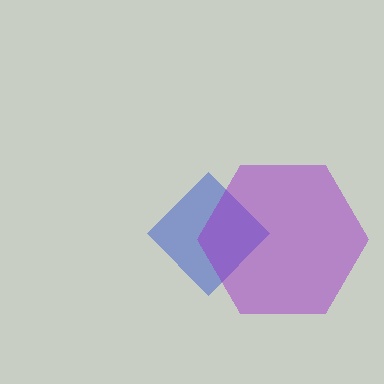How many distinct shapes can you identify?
There are 2 distinct shapes: a blue diamond, a purple hexagon.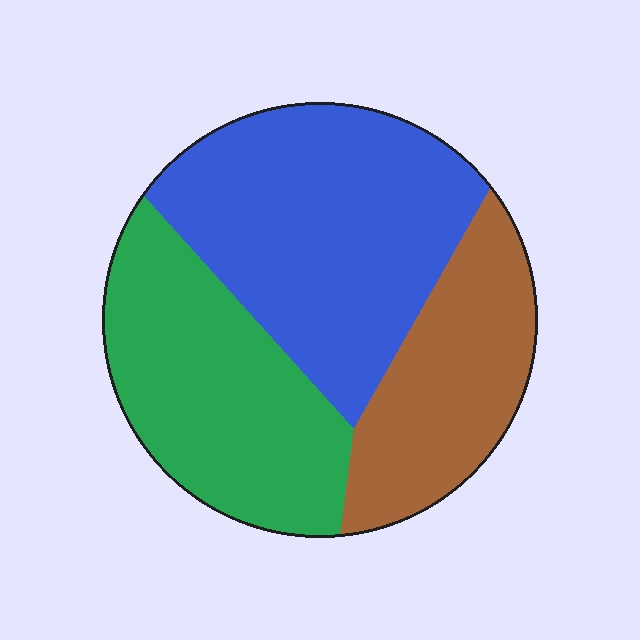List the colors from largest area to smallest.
From largest to smallest: blue, green, brown.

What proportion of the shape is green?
Green takes up about one third (1/3) of the shape.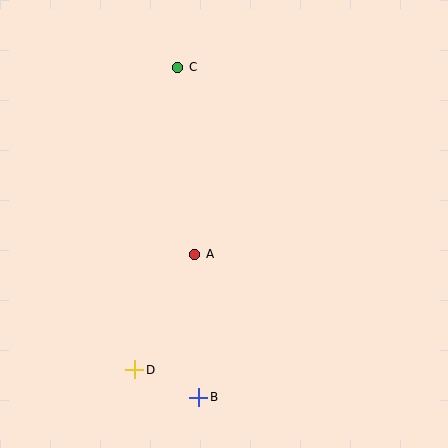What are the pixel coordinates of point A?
Point A is at (195, 254).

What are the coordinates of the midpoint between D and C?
The midpoint between D and C is at (156, 219).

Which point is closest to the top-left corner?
Point C is closest to the top-left corner.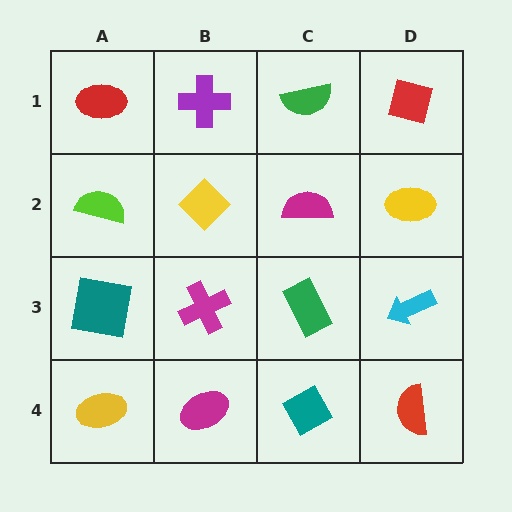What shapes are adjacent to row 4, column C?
A green rectangle (row 3, column C), a magenta ellipse (row 4, column B), a red semicircle (row 4, column D).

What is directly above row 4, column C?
A green rectangle.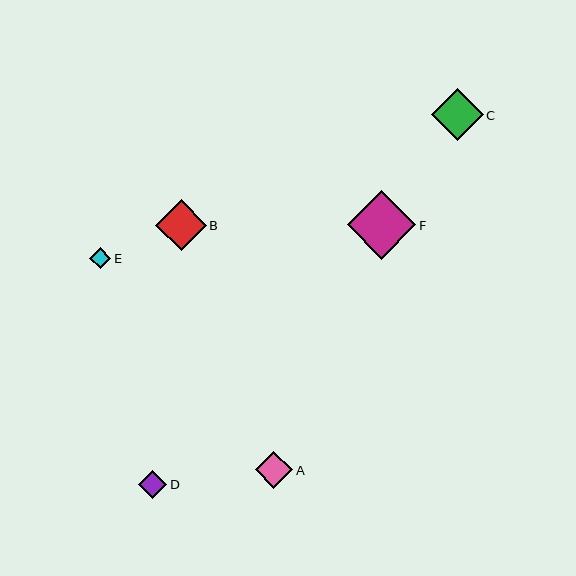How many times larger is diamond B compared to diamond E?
Diamond B is approximately 2.4 times the size of diamond E.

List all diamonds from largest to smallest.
From largest to smallest: F, C, B, A, D, E.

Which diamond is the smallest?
Diamond E is the smallest with a size of approximately 21 pixels.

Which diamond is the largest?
Diamond F is the largest with a size of approximately 68 pixels.